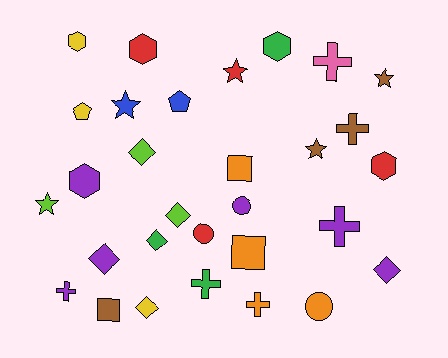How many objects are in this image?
There are 30 objects.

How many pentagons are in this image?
There are 2 pentagons.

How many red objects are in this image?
There are 4 red objects.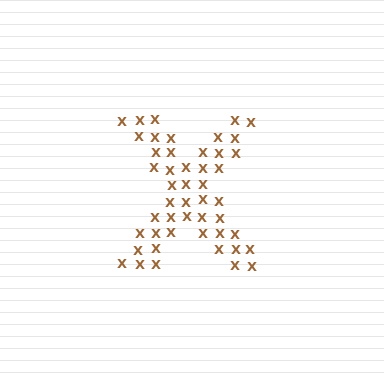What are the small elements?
The small elements are letter X's.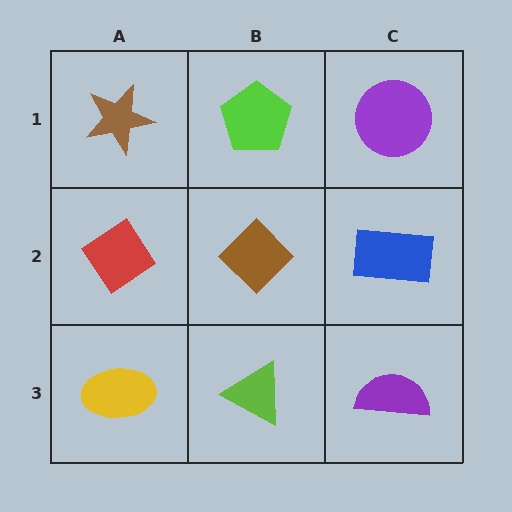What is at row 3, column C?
A purple semicircle.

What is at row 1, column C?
A purple circle.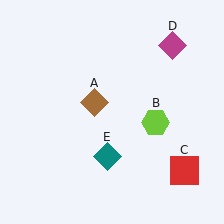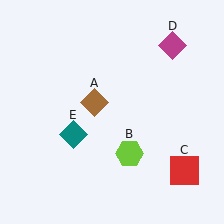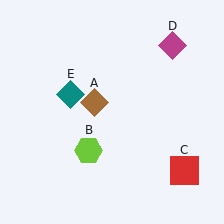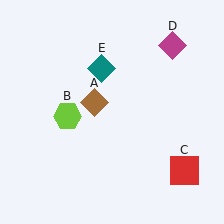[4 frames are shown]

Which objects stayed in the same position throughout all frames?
Brown diamond (object A) and red square (object C) and magenta diamond (object D) remained stationary.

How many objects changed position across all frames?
2 objects changed position: lime hexagon (object B), teal diamond (object E).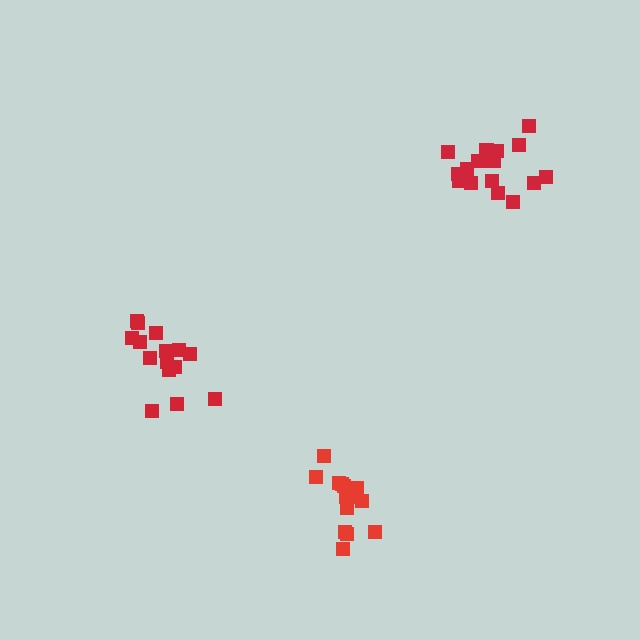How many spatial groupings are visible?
There are 3 spatial groupings.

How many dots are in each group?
Group 1: 15 dots, Group 2: 15 dots, Group 3: 20 dots (50 total).